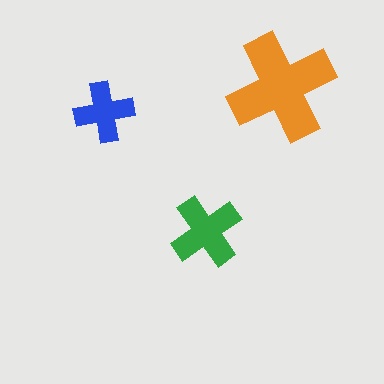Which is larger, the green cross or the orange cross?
The orange one.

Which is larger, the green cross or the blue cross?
The green one.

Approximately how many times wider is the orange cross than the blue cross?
About 2 times wider.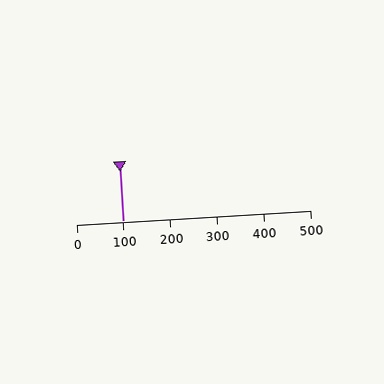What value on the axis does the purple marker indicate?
The marker indicates approximately 100.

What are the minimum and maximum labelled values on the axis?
The axis runs from 0 to 500.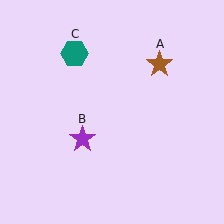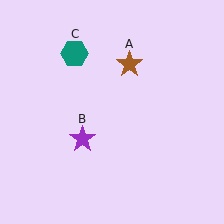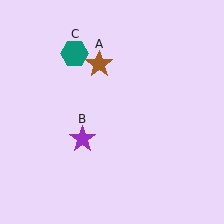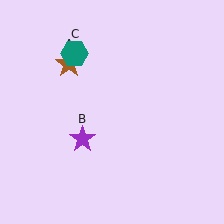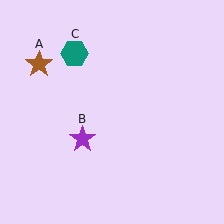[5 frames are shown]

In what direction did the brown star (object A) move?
The brown star (object A) moved left.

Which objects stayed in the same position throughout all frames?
Purple star (object B) and teal hexagon (object C) remained stationary.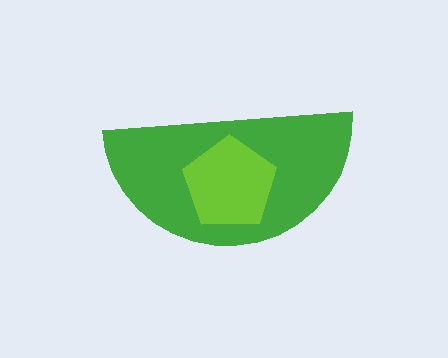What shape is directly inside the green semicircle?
The lime pentagon.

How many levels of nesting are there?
2.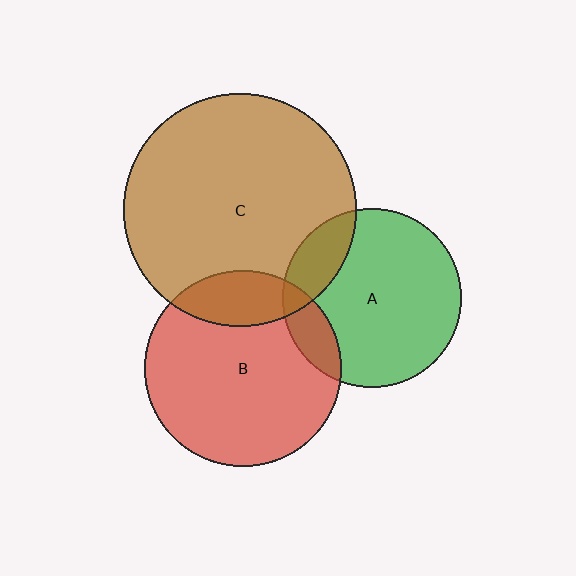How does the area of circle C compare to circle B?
Approximately 1.4 times.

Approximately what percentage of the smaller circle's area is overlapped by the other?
Approximately 15%.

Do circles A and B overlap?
Yes.